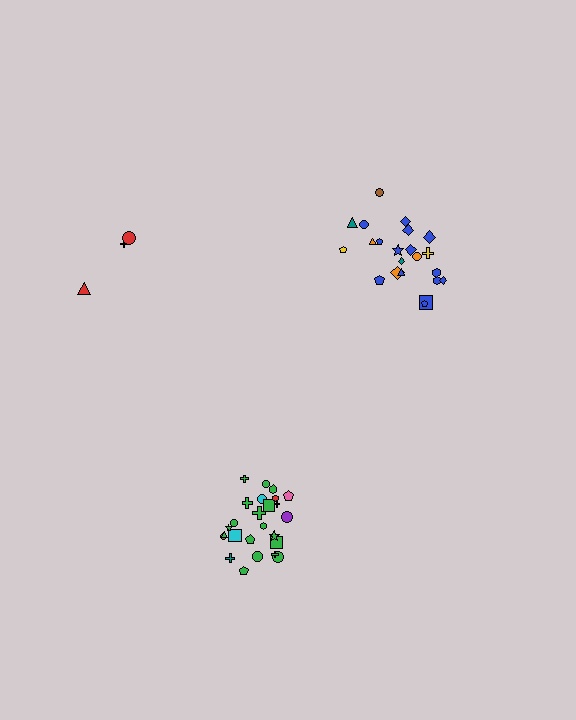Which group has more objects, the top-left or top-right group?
The top-right group.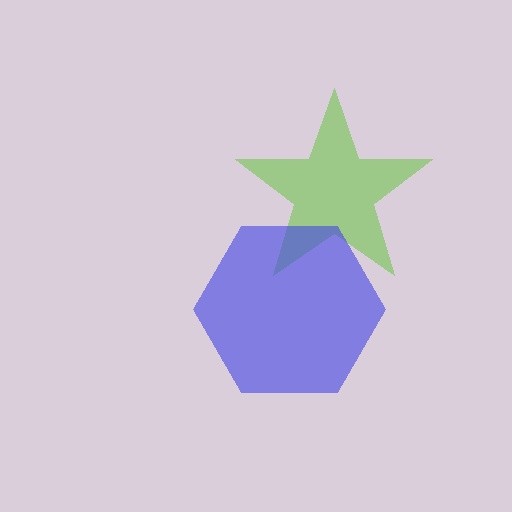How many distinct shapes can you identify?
There are 2 distinct shapes: a lime star, a blue hexagon.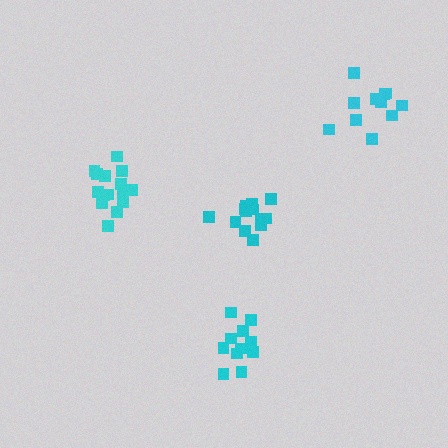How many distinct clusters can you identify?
There are 4 distinct clusters.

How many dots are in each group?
Group 1: 11 dots, Group 2: 11 dots, Group 3: 13 dots, Group 4: 16 dots (51 total).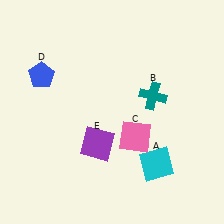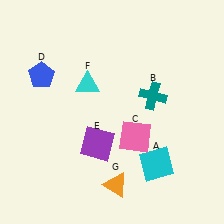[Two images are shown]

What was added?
A cyan triangle (F), an orange triangle (G) were added in Image 2.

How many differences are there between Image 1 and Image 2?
There are 2 differences between the two images.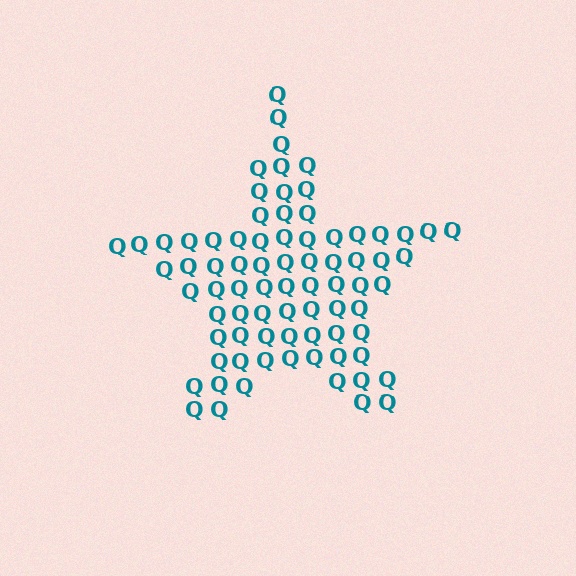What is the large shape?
The large shape is a star.